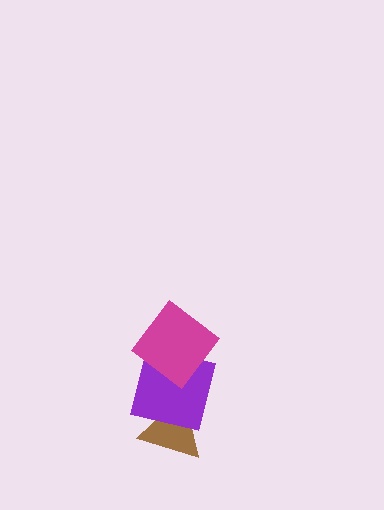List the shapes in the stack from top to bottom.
From top to bottom: the magenta diamond, the purple square, the brown triangle.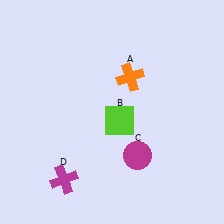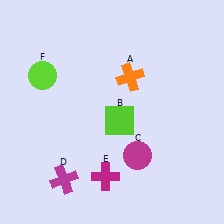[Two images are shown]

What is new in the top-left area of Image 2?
A lime circle (F) was added in the top-left area of Image 2.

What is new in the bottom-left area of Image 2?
A magenta cross (E) was added in the bottom-left area of Image 2.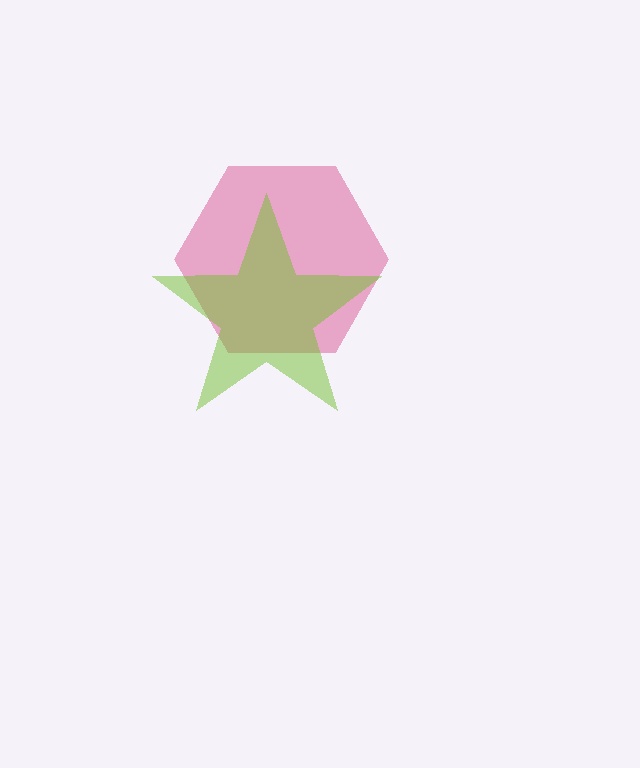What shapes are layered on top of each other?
The layered shapes are: a pink hexagon, a lime star.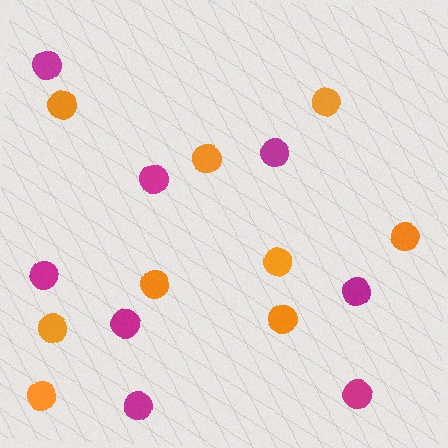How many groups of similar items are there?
There are 2 groups: one group of magenta circles (8) and one group of orange circles (9).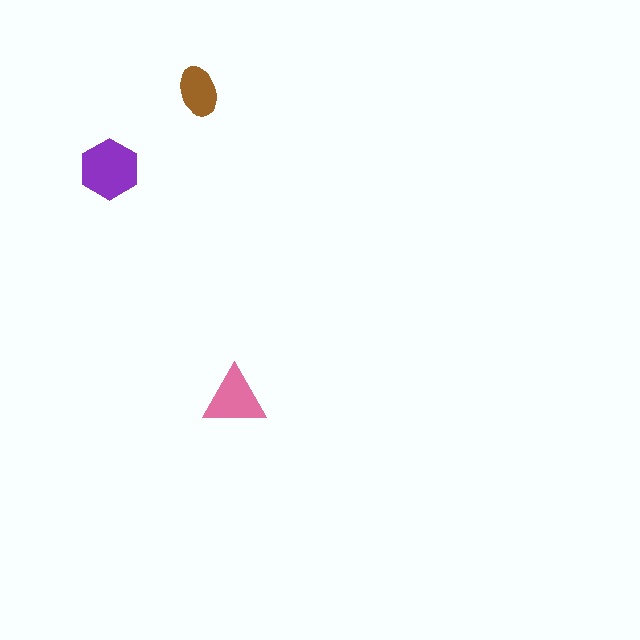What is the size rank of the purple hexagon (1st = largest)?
1st.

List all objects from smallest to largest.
The brown ellipse, the pink triangle, the purple hexagon.